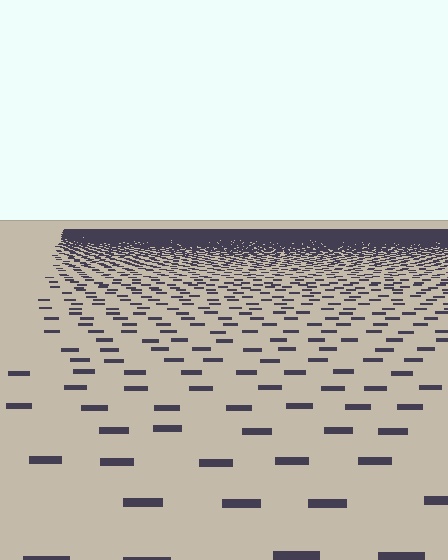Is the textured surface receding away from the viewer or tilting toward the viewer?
The surface is receding away from the viewer. Texture elements get smaller and denser toward the top.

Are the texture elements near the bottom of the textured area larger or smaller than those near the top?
Larger. Near the bottom, elements are closer to the viewer and appear at a bigger on-screen size.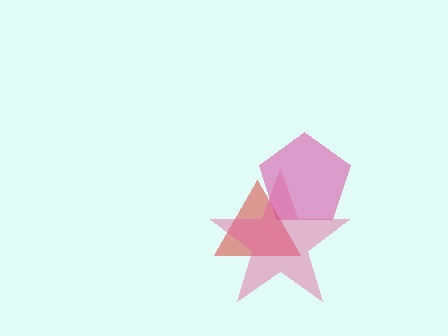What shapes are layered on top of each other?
The layered shapes are: a red triangle, a magenta pentagon, a pink star.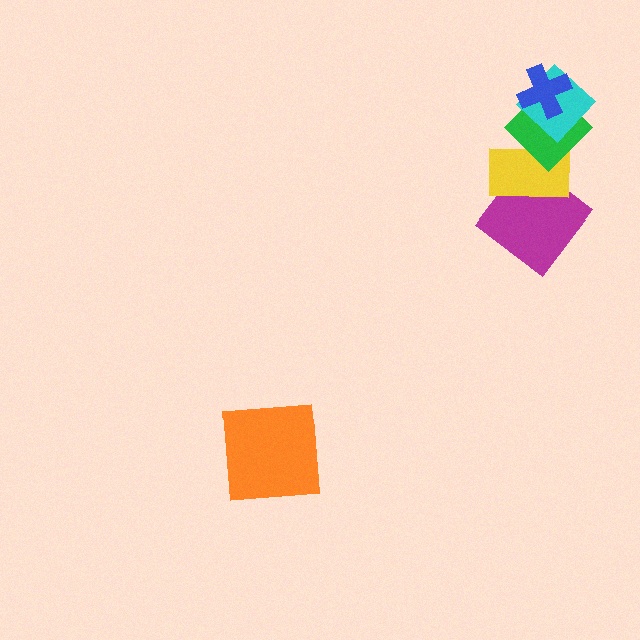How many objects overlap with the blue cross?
2 objects overlap with the blue cross.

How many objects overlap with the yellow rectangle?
2 objects overlap with the yellow rectangle.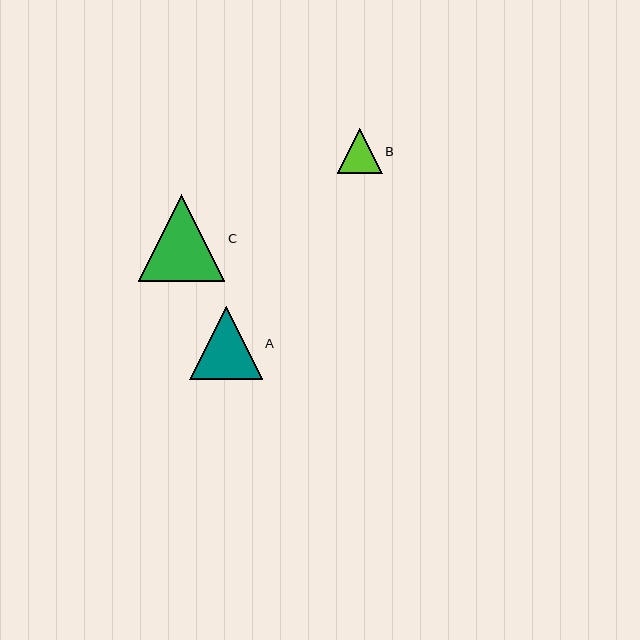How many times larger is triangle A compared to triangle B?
Triangle A is approximately 1.6 times the size of triangle B.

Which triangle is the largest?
Triangle C is the largest with a size of approximately 86 pixels.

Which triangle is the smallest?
Triangle B is the smallest with a size of approximately 44 pixels.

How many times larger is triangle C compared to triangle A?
Triangle C is approximately 1.2 times the size of triangle A.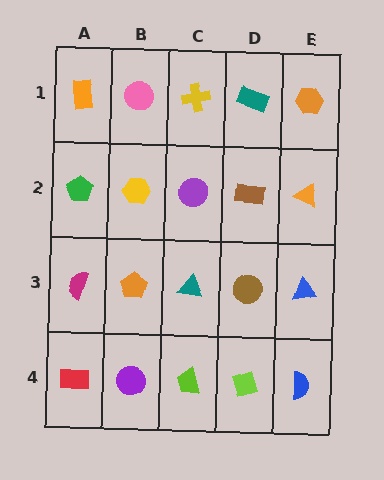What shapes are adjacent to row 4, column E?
A blue triangle (row 3, column E), a lime diamond (row 4, column D).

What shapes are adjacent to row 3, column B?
A yellow hexagon (row 2, column B), a purple circle (row 4, column B), a magenta semicircle (row 3, column A), a teal triangle (row 3, column C).